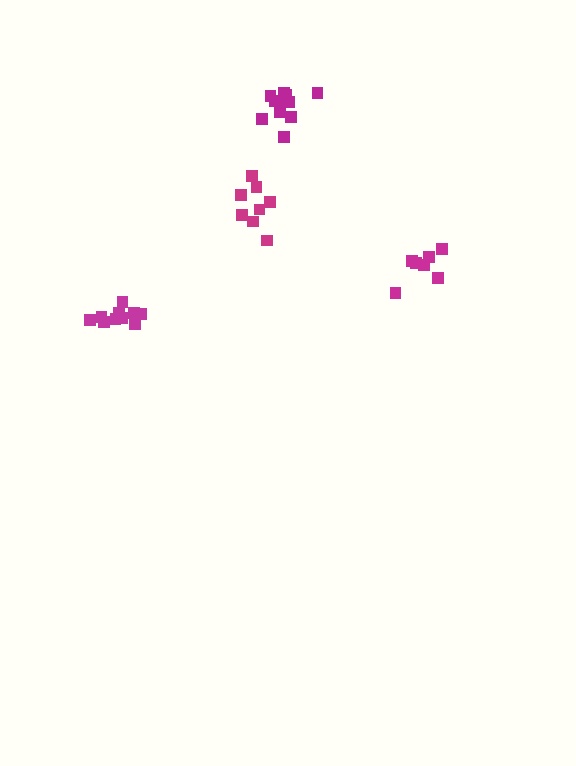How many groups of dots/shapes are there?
There are 4 groups.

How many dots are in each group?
Group 1: 11 dots, Group 2: 7 dots, Group 3: 10 dots, Group 4: 8 dots (36 total).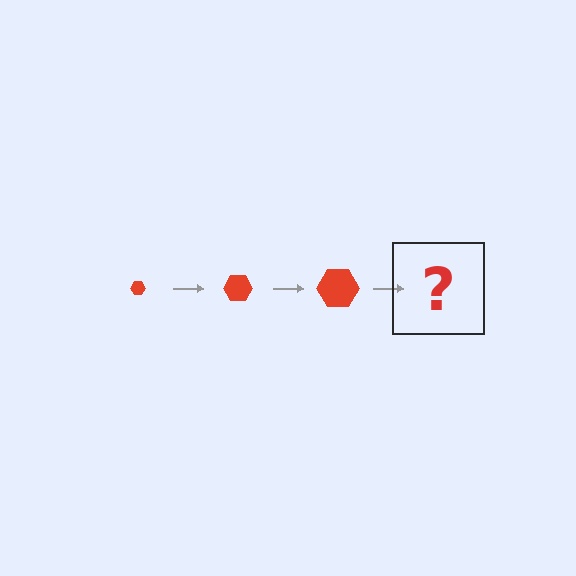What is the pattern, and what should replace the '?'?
The pattern is that the hexagon gets progressively larger each step. The '?' should be a red hexagon, larger than the previous one.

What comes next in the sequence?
The next element should be a red hexagon, larger than the previous one.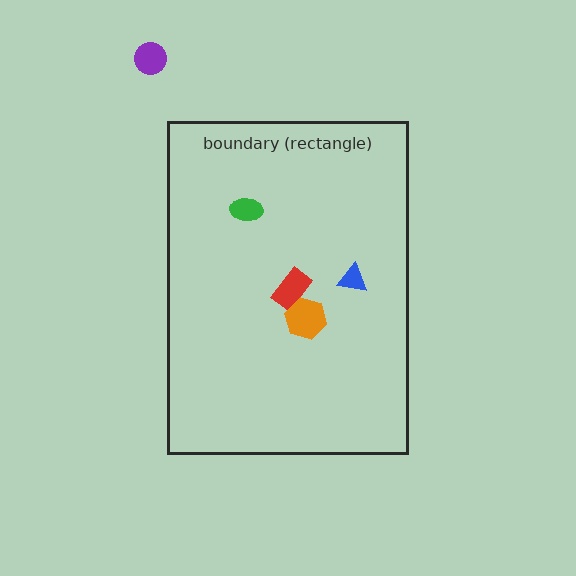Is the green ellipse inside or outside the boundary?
Inside.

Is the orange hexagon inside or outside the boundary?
Inside.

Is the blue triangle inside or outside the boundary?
Inside.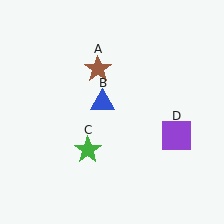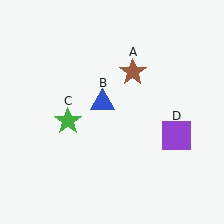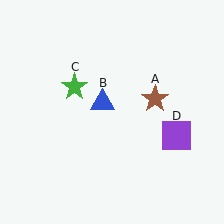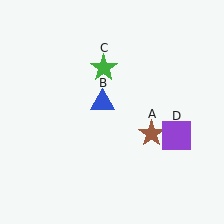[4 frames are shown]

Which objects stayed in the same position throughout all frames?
Blue triangle (object B) and purple square (object D) remained stationary.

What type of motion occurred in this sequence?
The brown star (object A), green star (object C) rotated clockwise around the center of the scene.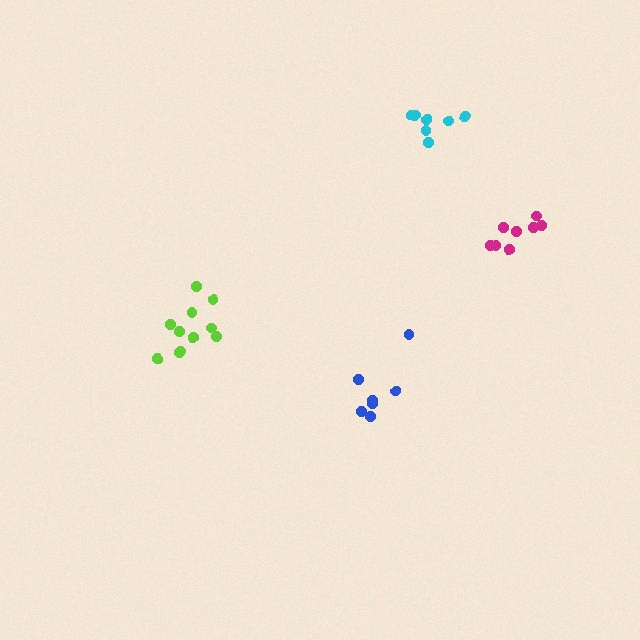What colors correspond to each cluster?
The clusters are colored: lime, magenta, blue, cyan.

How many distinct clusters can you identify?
There are 4 distinct clusters.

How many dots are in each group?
Group 1: 11 dots, Group 2: 8 dots, Group 3: 7 dots, Group 4: 7 dots (33 total).